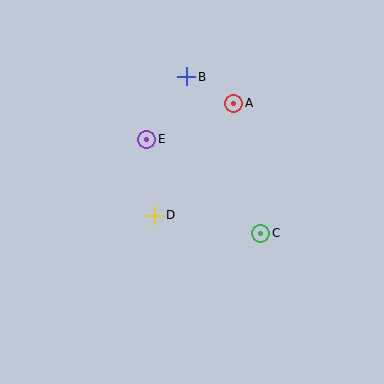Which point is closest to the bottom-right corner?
Point C is closest to the bottom-right corner.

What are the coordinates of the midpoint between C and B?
The midpoint between C and B is at (224, 155).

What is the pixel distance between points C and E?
The distance between C and E is 148 pixels.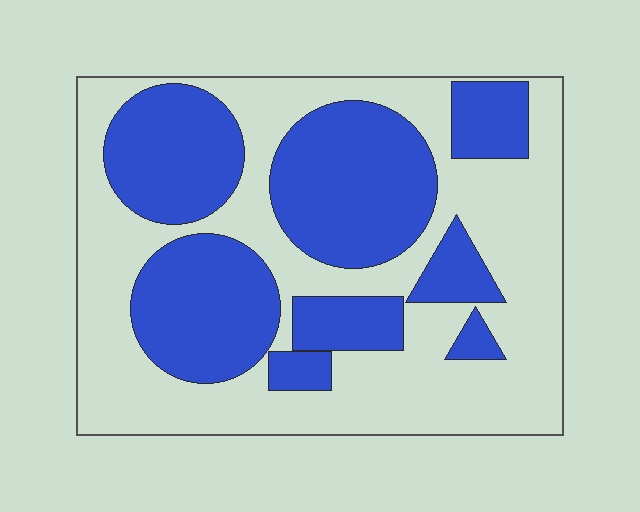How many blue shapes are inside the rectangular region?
8.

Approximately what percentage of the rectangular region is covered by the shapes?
Approximately 45%.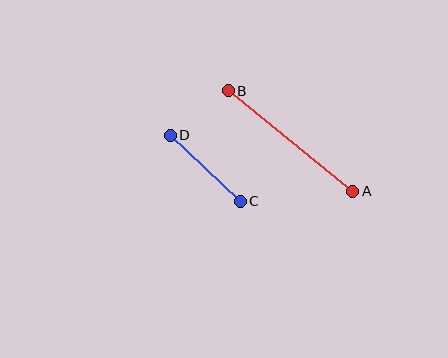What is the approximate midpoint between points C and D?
The midpoint is at approximately (205, 168) pixels.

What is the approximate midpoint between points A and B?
The midpoint is at approximately (290, 141) pixels.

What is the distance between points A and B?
The distance is approximately 160 pixels.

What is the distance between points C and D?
The distance is approximately 96 pixels.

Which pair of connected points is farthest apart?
Points A and B are farthest apart.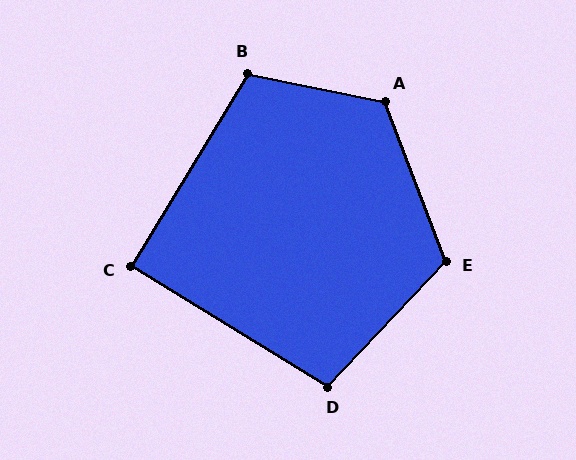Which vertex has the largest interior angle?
A, at approximately 122 degrees.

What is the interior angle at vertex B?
Approximately 110 degrees (obtuse).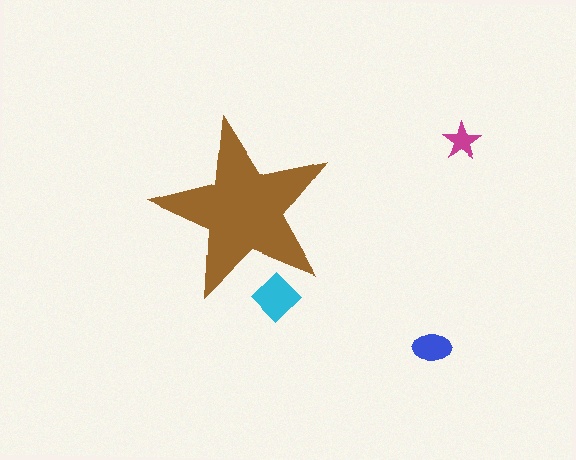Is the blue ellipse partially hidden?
No, the blue ellipse is fully visible.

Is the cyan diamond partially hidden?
Yes, the cyan diamond is partially hidden behind the brown star.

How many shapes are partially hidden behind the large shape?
1 shape is partially hidden.